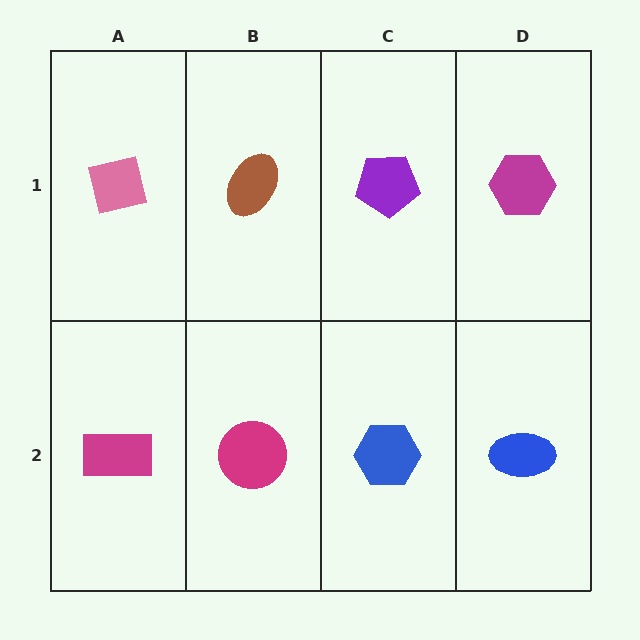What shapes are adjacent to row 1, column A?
A magenta rectangle (row 2, column A), a brown ellipse (row 1, column B).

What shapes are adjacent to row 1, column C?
A blue hexagon (row 2, column C), a brown ellipse (row 1, column B), a magenta hexagon (row 1, column D).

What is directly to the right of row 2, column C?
A blue ellipse.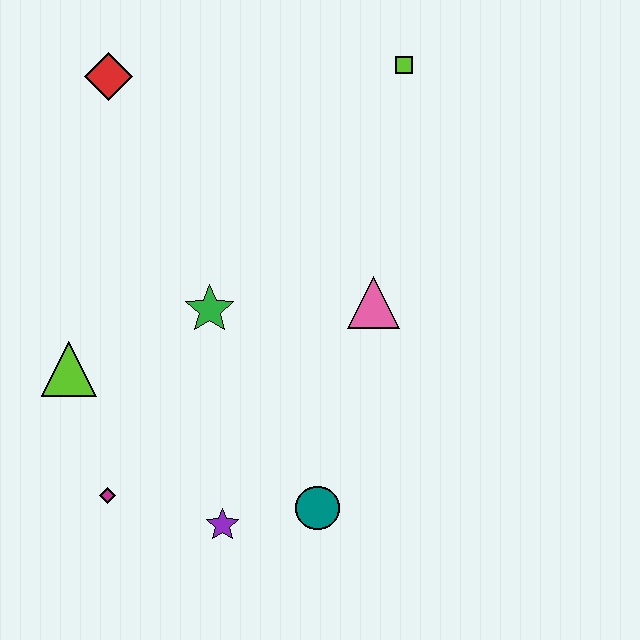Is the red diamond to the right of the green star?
No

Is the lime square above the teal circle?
Yes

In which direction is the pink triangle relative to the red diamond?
The pink triangle is to the right of the red diamond.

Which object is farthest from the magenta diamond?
The lime square is farthest from the magenta diamond.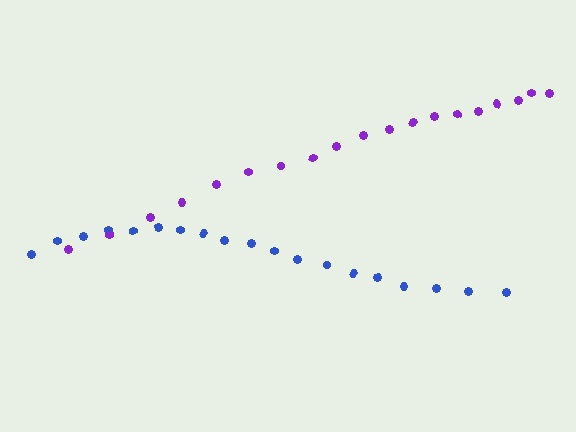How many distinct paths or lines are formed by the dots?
There are 2 distinct paths.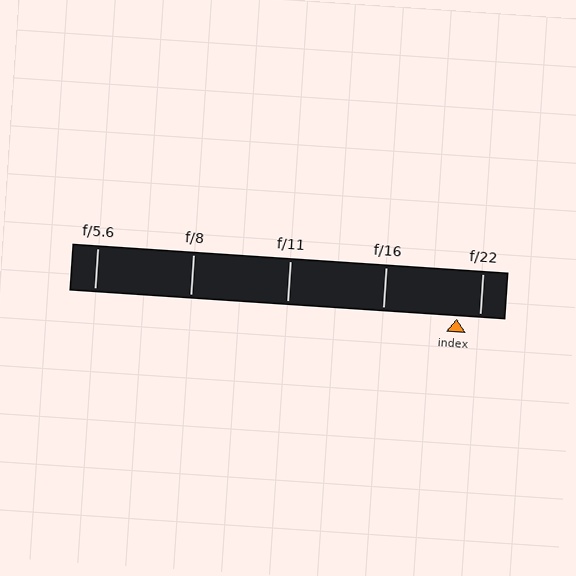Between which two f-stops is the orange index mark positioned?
The index mark is between f/16 and f/22.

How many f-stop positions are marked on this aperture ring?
There are 5 f-stop positions marked.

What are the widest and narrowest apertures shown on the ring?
The widest aperture shown is f/5.6 and the narrowest is f/22.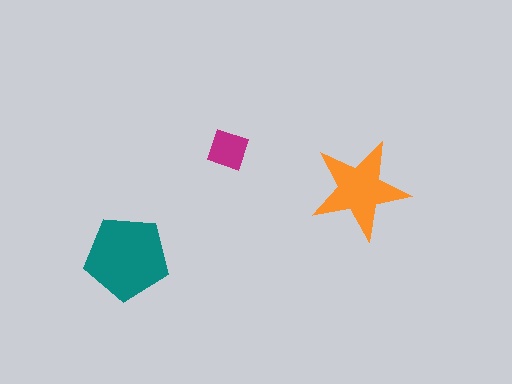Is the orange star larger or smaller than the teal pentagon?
Smaller.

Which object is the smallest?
The magenta diamond.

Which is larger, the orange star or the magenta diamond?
The orange star.